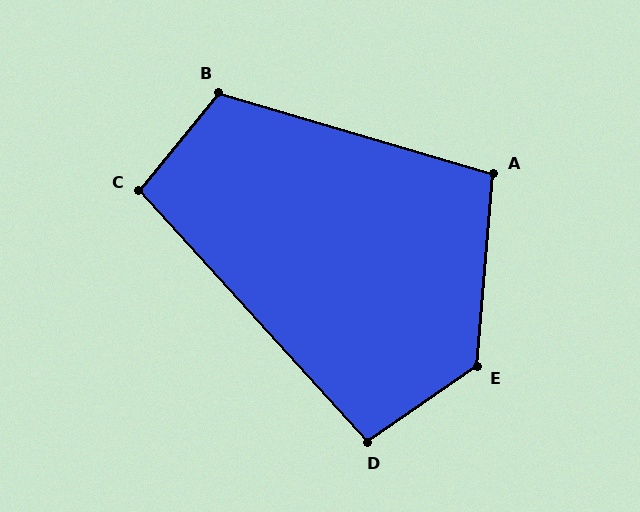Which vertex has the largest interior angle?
E, at approximately 129 degrees.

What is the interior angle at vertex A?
Approximately 102 degrees (obtuse).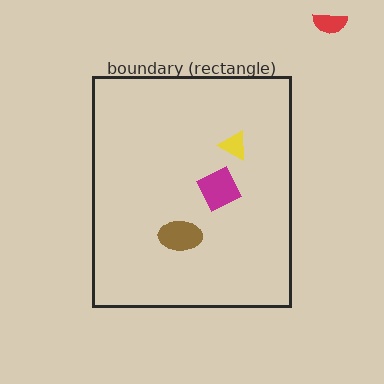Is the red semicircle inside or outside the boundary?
Outside.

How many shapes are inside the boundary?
3 inside, 1 outside.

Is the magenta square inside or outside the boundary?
Inside.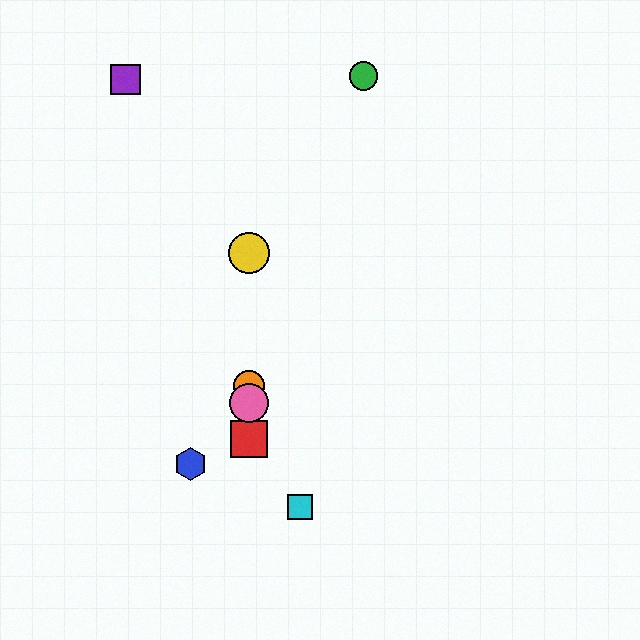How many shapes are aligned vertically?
4 shapes (the red square, the yellow circle, the orange circle, the pink circle) are aligned vertically.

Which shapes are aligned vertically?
The red square, the yellow circle, the orange circle, the pink circle are aligned vertically.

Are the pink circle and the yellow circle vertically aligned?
Yes, both are at x≈249.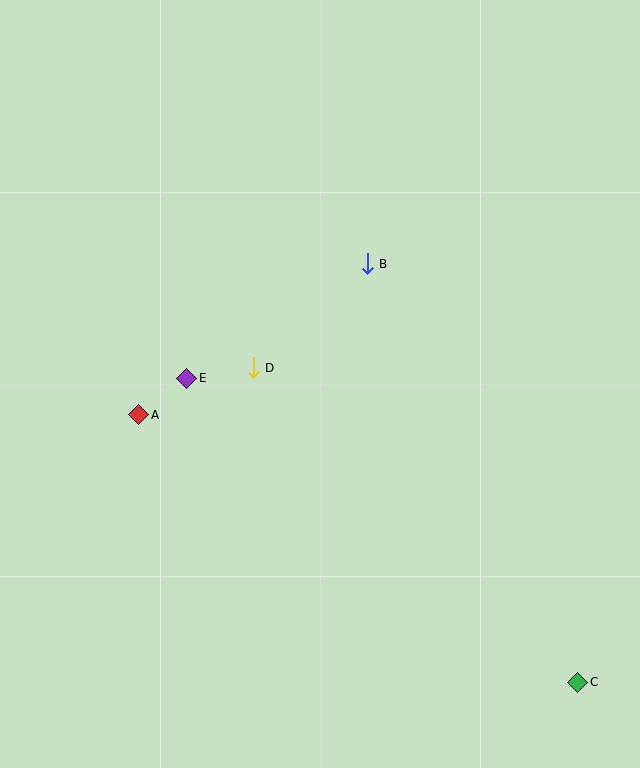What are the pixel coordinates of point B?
Point B is at (367, 264).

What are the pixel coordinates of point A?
Point A is at (139, 415).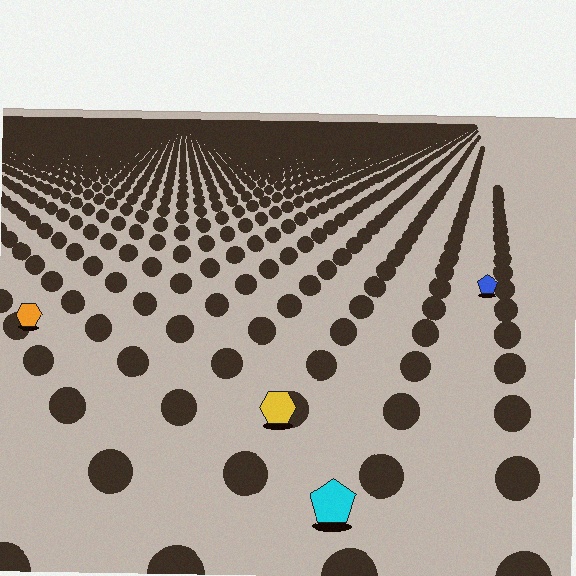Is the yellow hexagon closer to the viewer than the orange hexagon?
Yes. The yellow hexagon is closer — you can tell from the texture gradient: the ground texture is coarser near it.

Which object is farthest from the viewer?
The blue pentagon is farthest from the viewer. It appears smaller and the ground texture around it is denser.